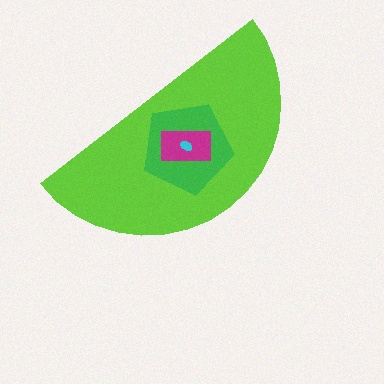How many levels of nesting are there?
4.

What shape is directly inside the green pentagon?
The magenta rectangle.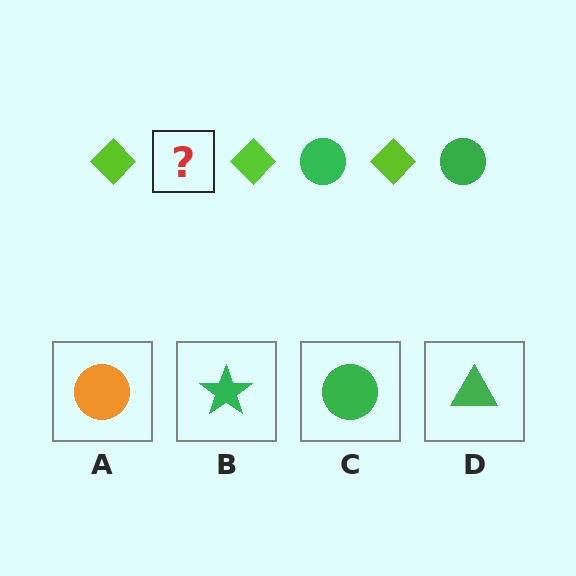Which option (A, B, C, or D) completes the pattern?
C.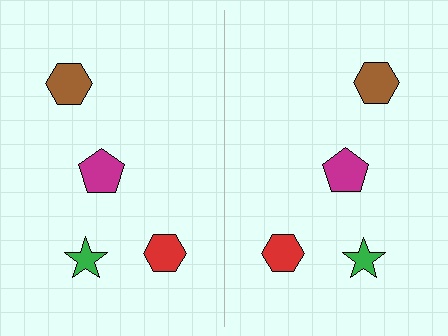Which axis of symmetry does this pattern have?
The pattern has a vertical axis of symmetry running through the center of the image.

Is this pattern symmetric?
Yes, this pattern has bilateral (reflection) symmetry.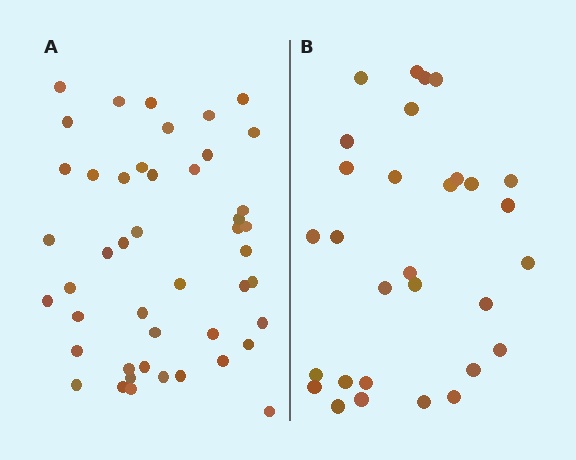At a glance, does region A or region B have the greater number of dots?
Region A (the left region) has more dots.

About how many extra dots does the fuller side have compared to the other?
Region A has approximately 15 more dots than region B.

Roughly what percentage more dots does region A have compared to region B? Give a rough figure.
About 55% more.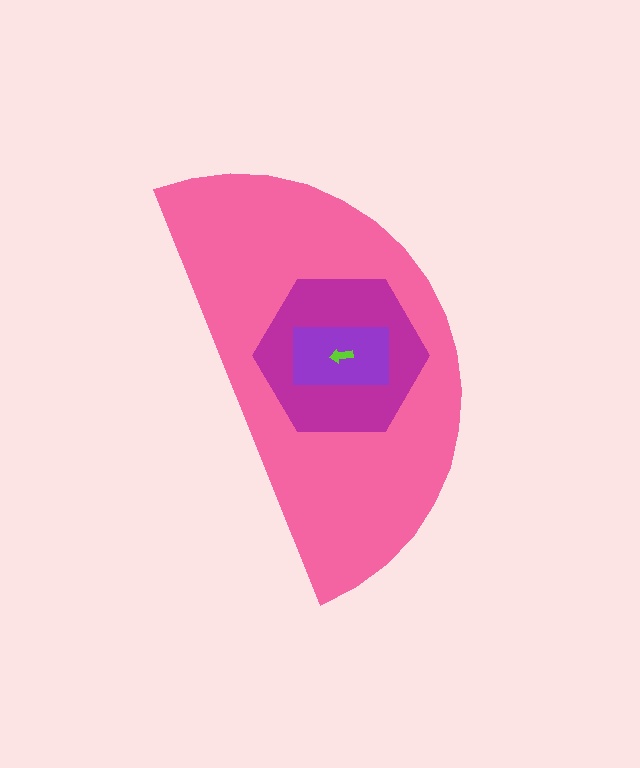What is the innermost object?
The lime arrow.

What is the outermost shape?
The pink semicircle.